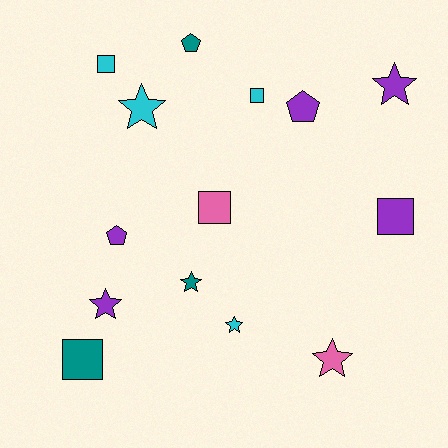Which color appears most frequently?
Purple, with 5 objects.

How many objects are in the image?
There are 14 objects.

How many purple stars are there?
There are 2 purple stars.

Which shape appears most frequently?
Star, with 6 objects.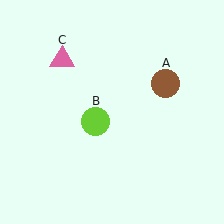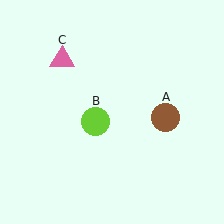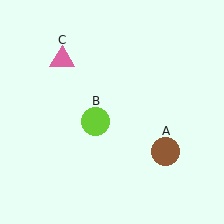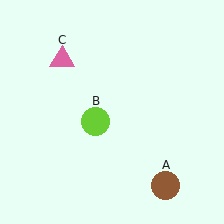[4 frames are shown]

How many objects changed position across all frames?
1 object changed position: brown circle (object A).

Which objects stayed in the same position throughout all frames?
Lime circle (object B) and pink triangle (object C) remained stationary.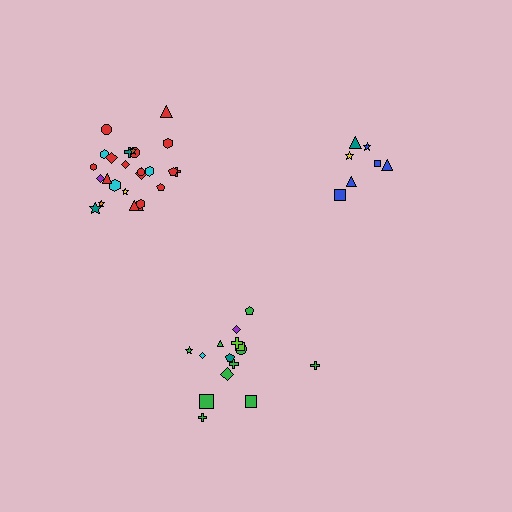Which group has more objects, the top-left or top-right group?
The top-left group.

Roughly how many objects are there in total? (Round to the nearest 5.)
Roughly 45 objects in total.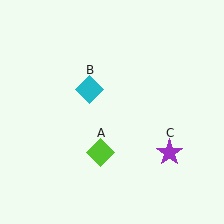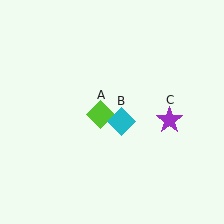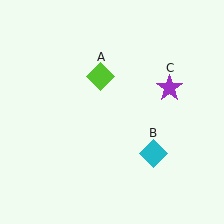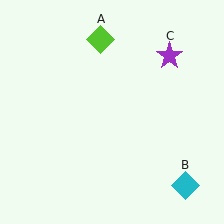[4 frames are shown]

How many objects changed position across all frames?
3 objects changed position: lime diamond (object A), cyan diamond (object B), purple star (object C).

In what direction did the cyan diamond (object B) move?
The cyan diamond (object B) moved down and to the right.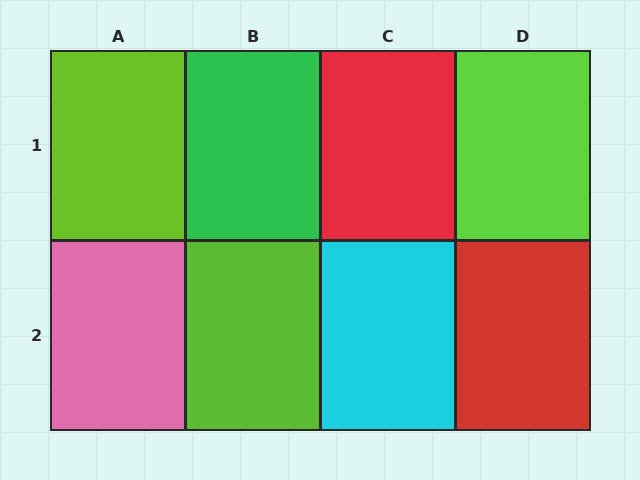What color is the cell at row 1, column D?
Lime.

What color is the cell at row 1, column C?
Red.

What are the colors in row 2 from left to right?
Pink, lime, cyan, red.